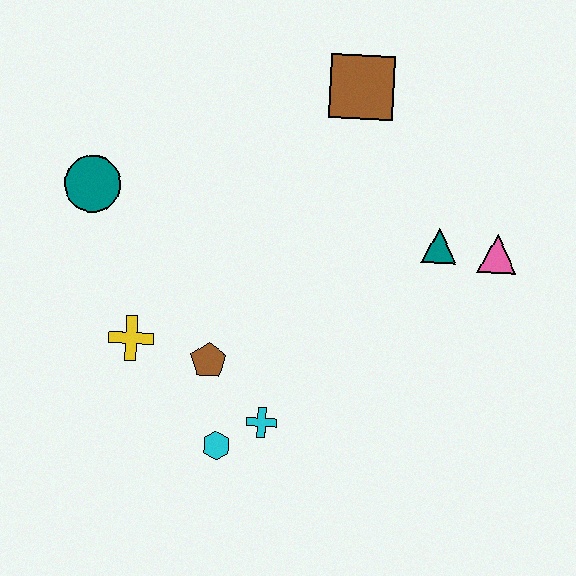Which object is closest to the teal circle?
The yellow cross is closest to the teal circle.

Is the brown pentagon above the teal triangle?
No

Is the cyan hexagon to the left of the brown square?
Yes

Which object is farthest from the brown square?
The cyan hexagon is farthest from the brown square.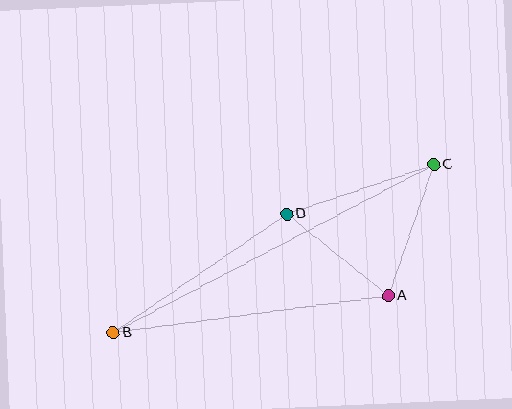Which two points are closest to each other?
Points A and D are closest to each other.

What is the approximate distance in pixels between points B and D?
The distance between B and D is approximately 210 pixels.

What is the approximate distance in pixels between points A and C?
The distance between A and C is approximately 139 pixels.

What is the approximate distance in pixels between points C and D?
The distance between C and D is approximately 155 pixels.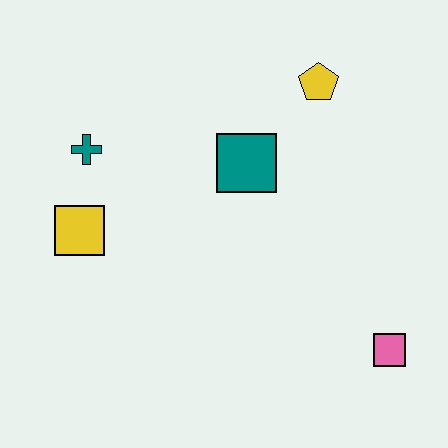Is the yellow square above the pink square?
Yes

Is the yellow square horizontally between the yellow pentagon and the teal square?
No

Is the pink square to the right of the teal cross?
Yes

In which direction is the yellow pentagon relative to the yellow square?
The yellow pentagon is to the right of the yellow square.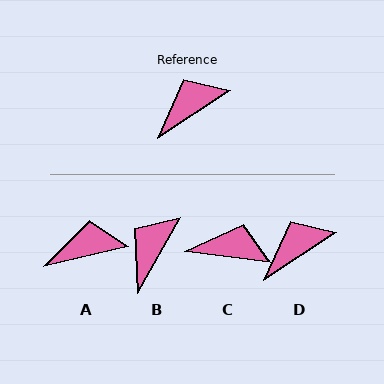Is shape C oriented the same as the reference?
No, it is off by about 41 degrees.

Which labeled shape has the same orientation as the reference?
D.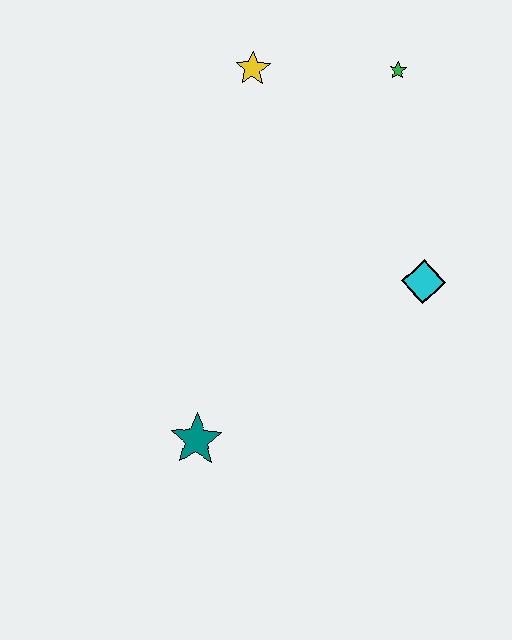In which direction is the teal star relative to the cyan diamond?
The teal star is to the left of the cyan diamond.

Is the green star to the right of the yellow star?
Yes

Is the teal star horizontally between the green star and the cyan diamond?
No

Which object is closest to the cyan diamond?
The green star is closest to the cyan diamond.